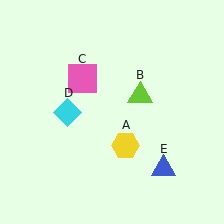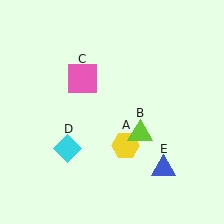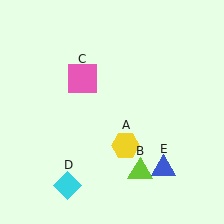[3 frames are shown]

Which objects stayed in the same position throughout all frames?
Yellow hexagon (object A) and pink square (object C) and blue triangle (object E) remained stationary.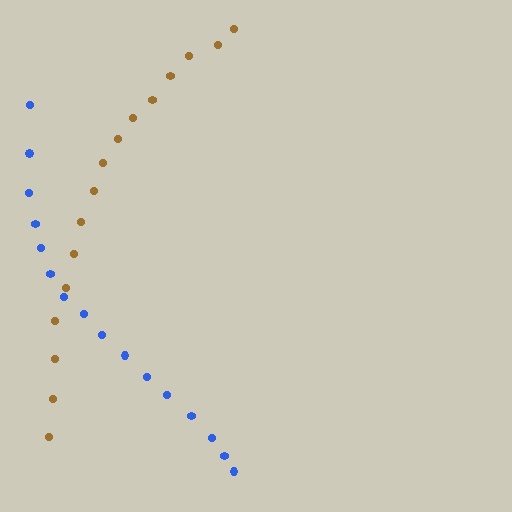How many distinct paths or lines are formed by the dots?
There are 2 distinct paths.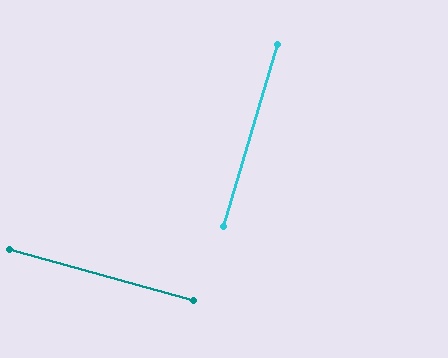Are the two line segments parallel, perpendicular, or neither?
Perpendicular — they meet at approximately 89°.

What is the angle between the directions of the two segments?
Approximately 89 degrees.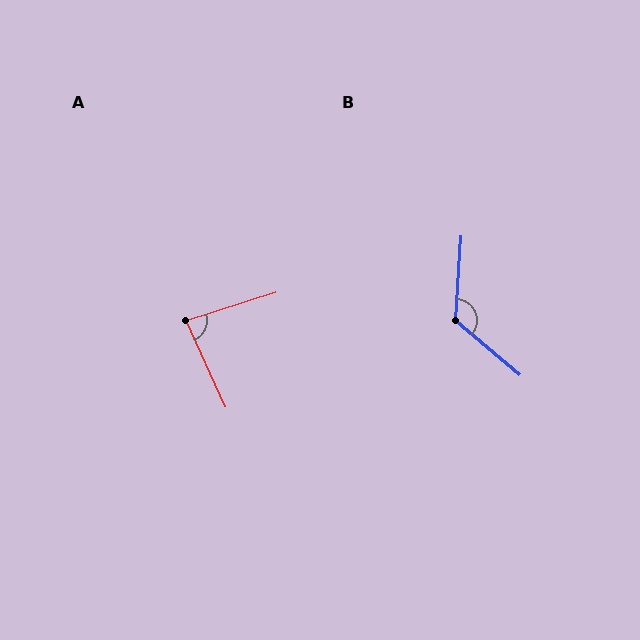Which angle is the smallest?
A, at approximately 83 degrees.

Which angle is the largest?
B, at approximately 127 degrees.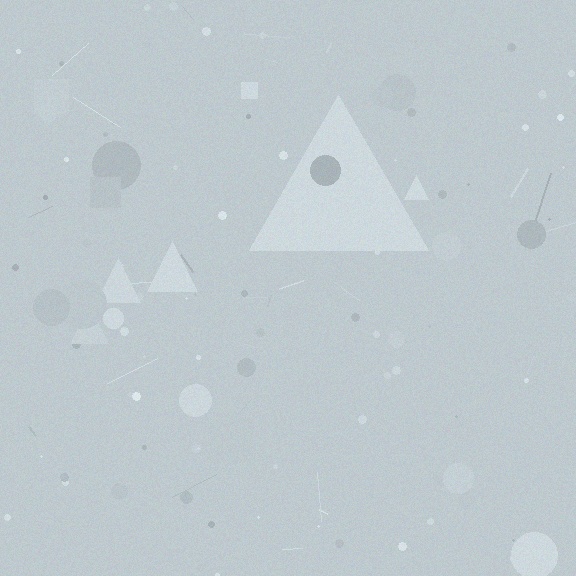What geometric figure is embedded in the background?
A triangle is embedded in the background.